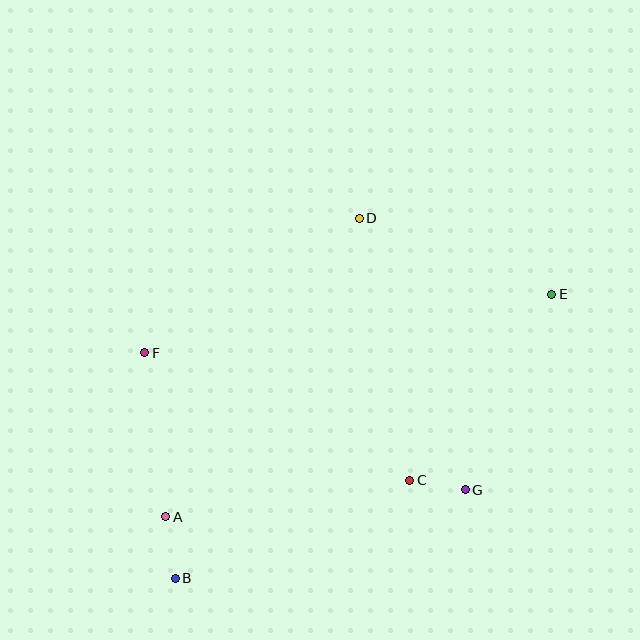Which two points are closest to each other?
Points C and G are closest to each other.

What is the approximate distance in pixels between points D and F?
The distance between D and F is approximately 253 pixels.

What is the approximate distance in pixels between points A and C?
The distance between A and C is approximately 247 pixels.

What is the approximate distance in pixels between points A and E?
The distance between A and E is approximately 445 pixels.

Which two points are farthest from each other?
Points B and E are farthest from each other.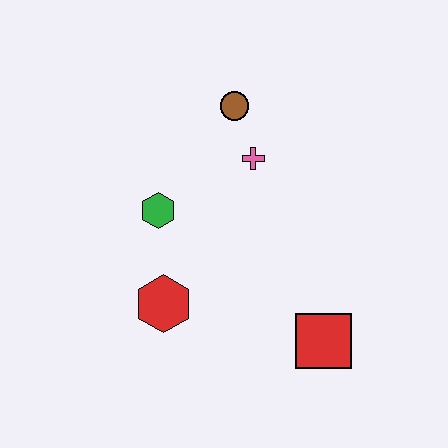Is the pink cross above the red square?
Yes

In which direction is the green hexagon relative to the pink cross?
The green hexagon is to the left of the pink cross.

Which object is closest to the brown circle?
The pink cross is closest to the brown circle.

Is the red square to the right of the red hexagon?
Yes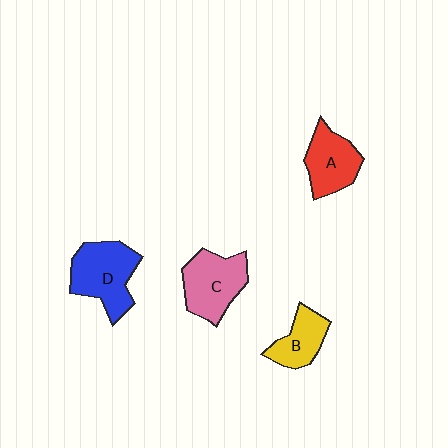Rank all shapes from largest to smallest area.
From largest to smallest: D (blue), C (pink), A (red), B (yellow).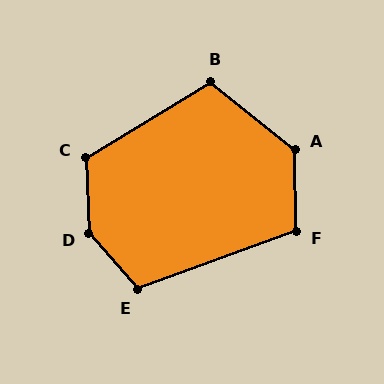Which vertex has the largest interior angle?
D, at approximately 141 degrees.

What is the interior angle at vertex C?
Approximately 119 degrees (obtuse).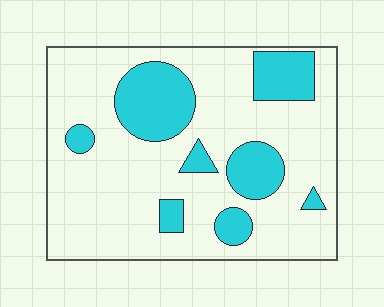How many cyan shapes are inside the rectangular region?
8.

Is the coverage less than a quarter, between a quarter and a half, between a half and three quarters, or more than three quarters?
Less than a quarter.